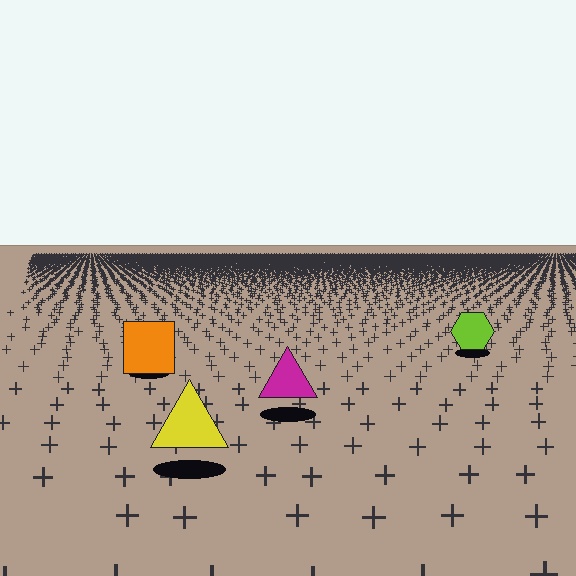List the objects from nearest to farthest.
From nearest to farthest: the yellow triangle, the magenta triangle, the orange square, the lime hexagon.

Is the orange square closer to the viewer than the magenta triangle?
No. The magenta triangle is closer — you can tell from the texture gradient: the ground texture is coarser near it.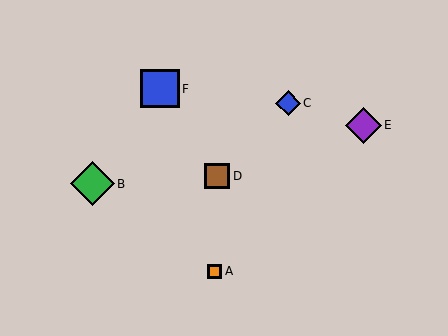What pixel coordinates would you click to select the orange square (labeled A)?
Click at (215, 271) to select the orange square A.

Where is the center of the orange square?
The center of the orange square is at (215, 271).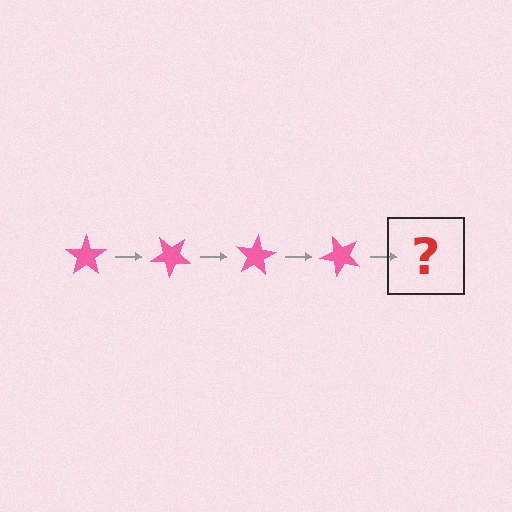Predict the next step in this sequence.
The next step is a pink star rotated 160 degrees.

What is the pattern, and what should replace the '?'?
The pattern is that the star rotates 40 degrees each step. The '?' should be a pink star rotated 160 degrees.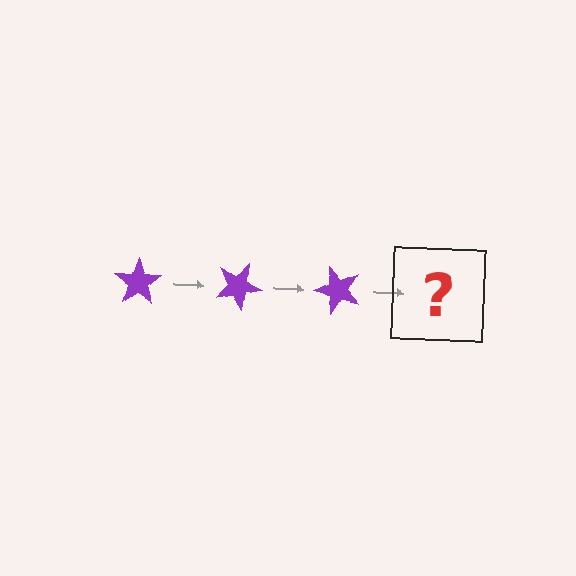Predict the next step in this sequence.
The next step is a purple star rotated 75 degrees.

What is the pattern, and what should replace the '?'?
The pattern is that the star rotates 25 degrees each step. The '?' should be a purple star rotated 75 degrees.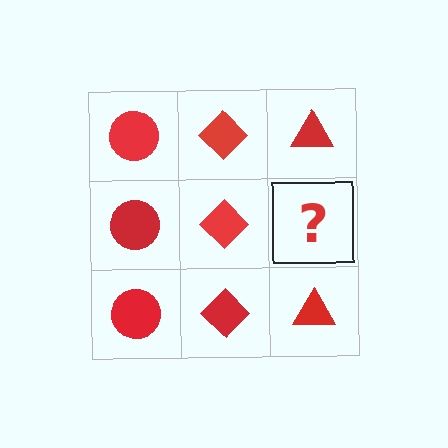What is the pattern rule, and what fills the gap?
The rule is that each column has a consistent shape. The gap should be filled with a red triangle.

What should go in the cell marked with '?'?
The missing cell should contain a red triangle.